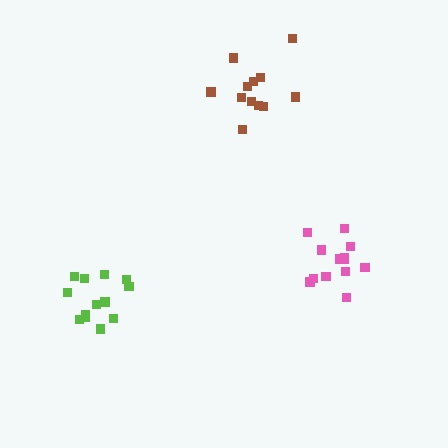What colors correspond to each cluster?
The clusters are colored: lime, brown, pink.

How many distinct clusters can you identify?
There are 3 distinct clusters.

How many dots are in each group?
Group 1: 13 dots, Group 2: 12 dots, Group 3: 13 dots (38 total).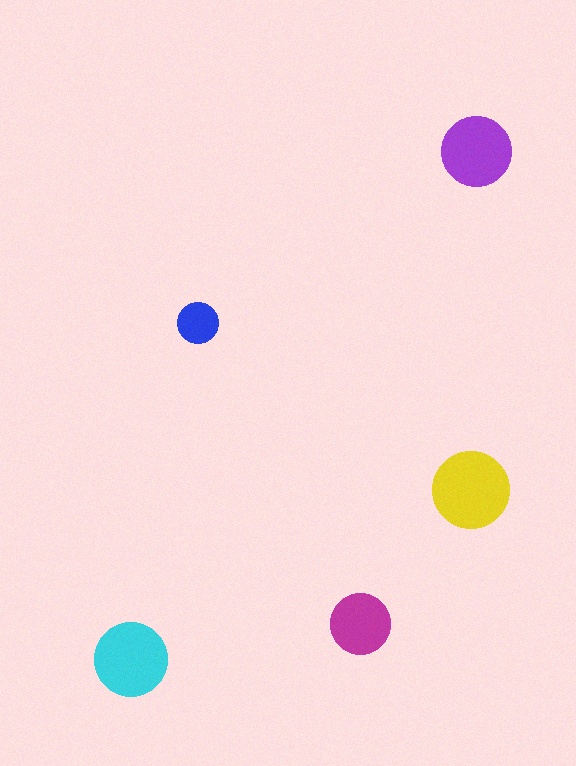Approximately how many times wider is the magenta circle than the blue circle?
About 1.5 times wider.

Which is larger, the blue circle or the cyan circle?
The cyan one.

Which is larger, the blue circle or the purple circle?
The purple one.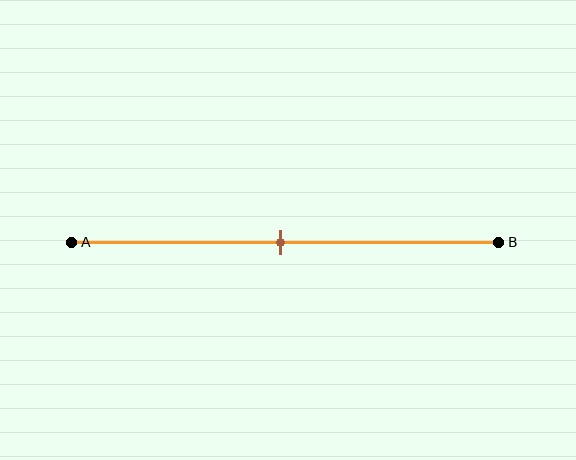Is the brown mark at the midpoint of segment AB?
Yes, the mark is approximately at the midpoint.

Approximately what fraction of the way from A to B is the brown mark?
The brown mark is approximately 50% of the way from A to B.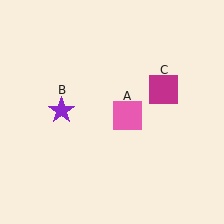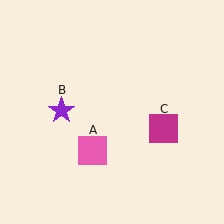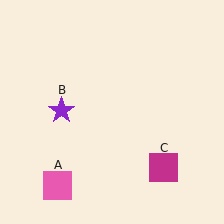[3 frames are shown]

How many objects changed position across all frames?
2 objects changed position: pink square (object A), magenta square (object C).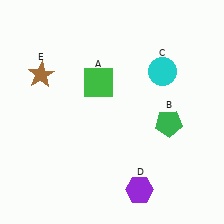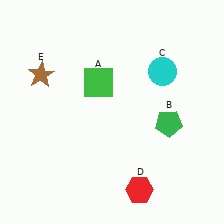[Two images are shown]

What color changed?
The hexagon (D) changed from purple in Image 1 to red in Image 2.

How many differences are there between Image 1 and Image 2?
There is 1 difference between the two images.